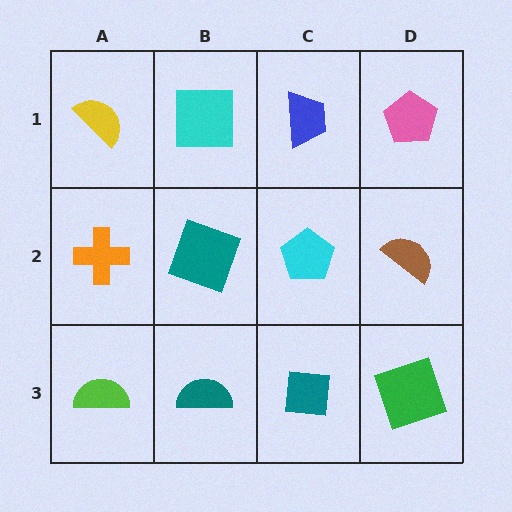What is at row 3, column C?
A teal square.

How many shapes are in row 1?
4 shapes.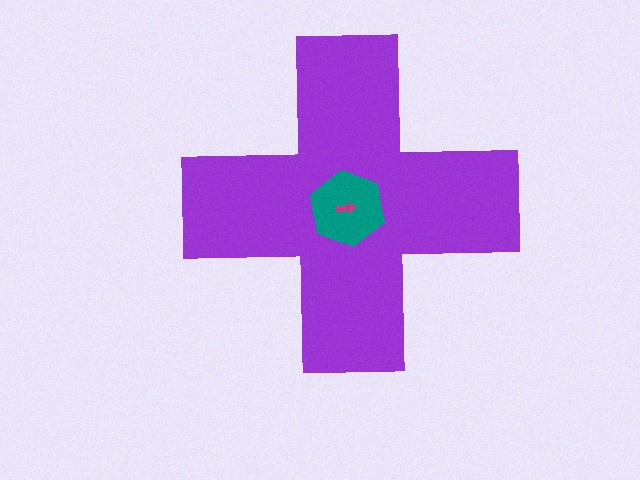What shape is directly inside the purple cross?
The teal hexagon.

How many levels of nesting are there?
3.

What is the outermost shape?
The purple cross.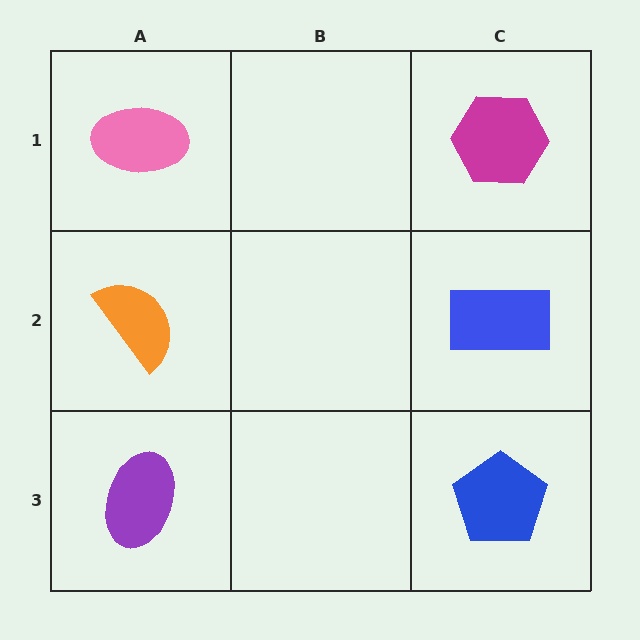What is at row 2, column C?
A blue rectangle.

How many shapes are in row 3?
2 shapes.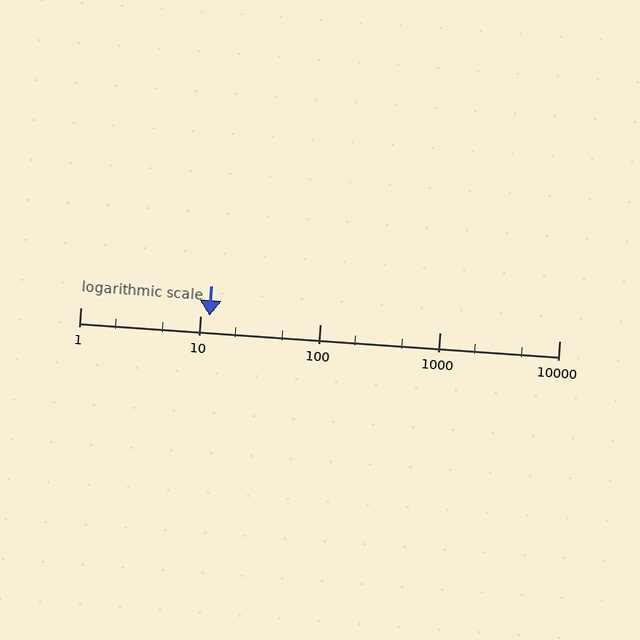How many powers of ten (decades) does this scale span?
The scale spans 4 decades, from 1 to 10000.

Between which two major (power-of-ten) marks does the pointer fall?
The pointer is between 10 and 100.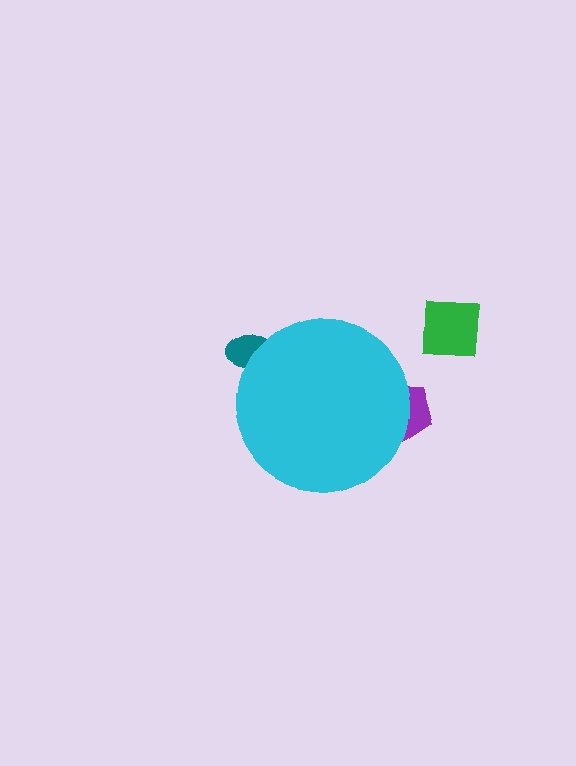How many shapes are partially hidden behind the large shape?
2 shapes are partially hidden.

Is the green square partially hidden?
No, the green square is fully visible.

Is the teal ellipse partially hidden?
Yes, the teal ellipse is partially hidden behind the cyan circle.